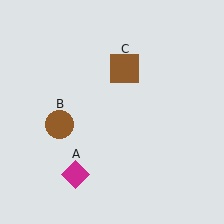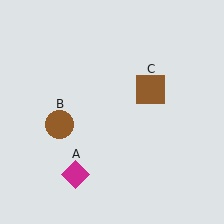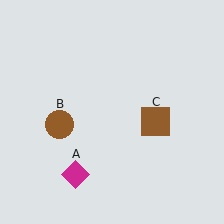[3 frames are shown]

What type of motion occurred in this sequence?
The brown square (object C) rotated clockwise around the center of the scene.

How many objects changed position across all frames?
1 object changed position: brown square (object C).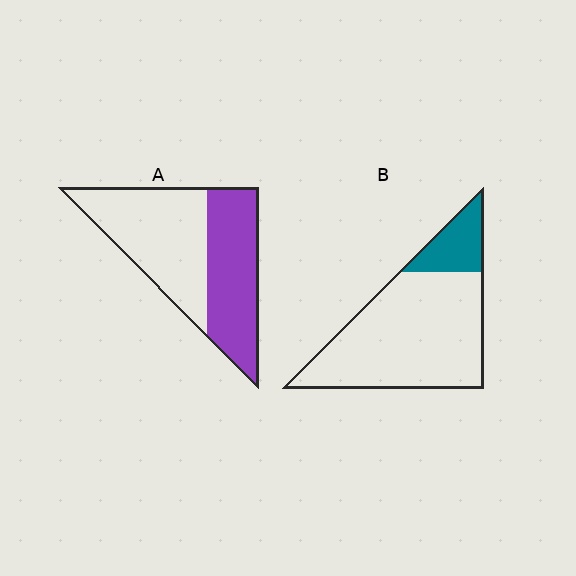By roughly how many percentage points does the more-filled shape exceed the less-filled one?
By roughly 25 percentage points (A over B).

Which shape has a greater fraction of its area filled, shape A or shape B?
Shape A.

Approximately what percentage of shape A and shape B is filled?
A is approximately 45% and B is approximately 20%.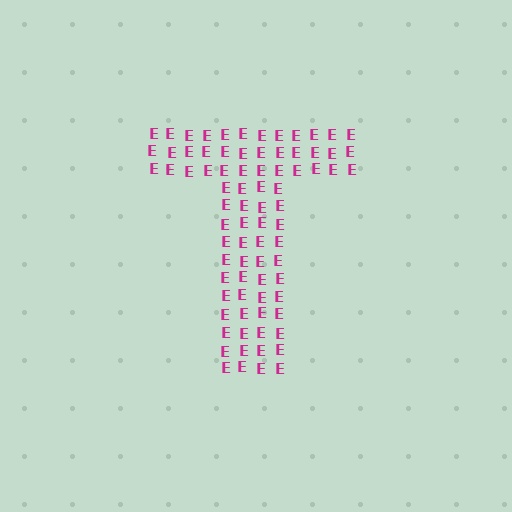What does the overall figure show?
The overall figure shows the letter T.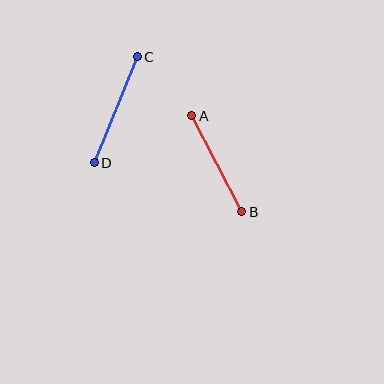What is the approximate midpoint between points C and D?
The midpoint is at approximately (116, 110) pixels.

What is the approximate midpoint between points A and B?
The midpoint is at approximately (217, 164) pixels.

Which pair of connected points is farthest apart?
Points C and D are farthest apart.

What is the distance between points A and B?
The distance is approximately 108 pixels.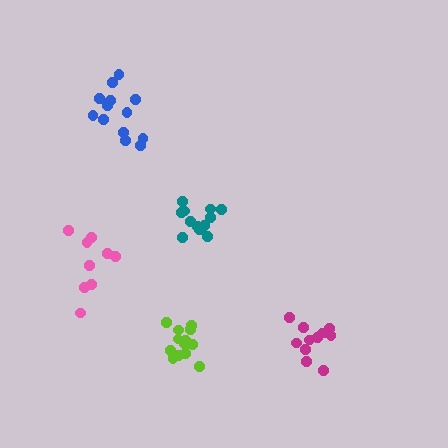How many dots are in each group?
Group 1: 13 dots, Group 2: 14 dots, Group 3: 12 dots, Group 4: 12 dots, Group 5: 9 dots (60 total).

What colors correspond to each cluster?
The clusters are colored: blue, lime, teal, magenta, pink.